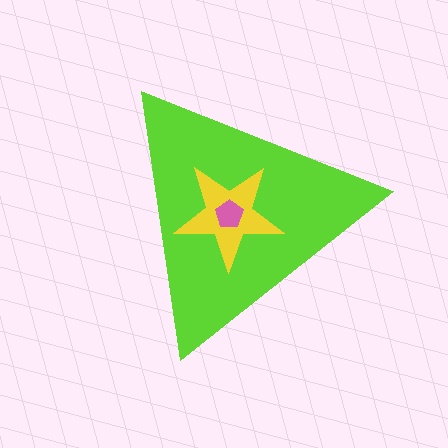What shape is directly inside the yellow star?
The pink pentagon.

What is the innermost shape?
The pink pentagon.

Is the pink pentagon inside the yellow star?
Yes.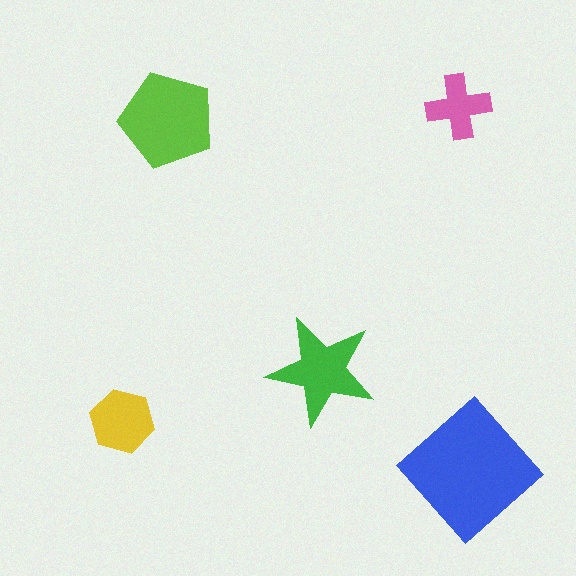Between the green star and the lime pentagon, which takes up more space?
The lime pentagon.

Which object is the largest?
The blue diamond.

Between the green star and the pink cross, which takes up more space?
The green star.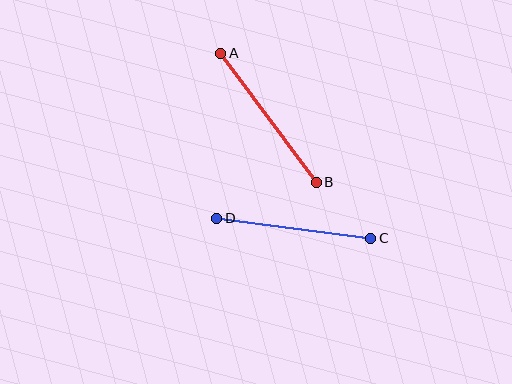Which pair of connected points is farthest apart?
Points A and B are farthest apart.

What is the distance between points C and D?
The distance is approximately 155 pixels.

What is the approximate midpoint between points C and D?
The midpoint is at approximately (294, 228) pixels.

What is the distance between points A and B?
The distance is approximately 160 pixels.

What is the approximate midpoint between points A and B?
The midpoint is at approximately (269, 118) pixels.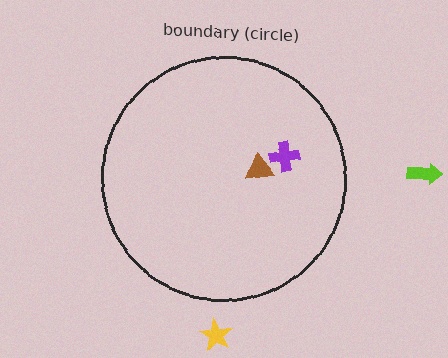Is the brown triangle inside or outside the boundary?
Inside.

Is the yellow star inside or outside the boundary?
Outside.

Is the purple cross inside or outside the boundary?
Inside.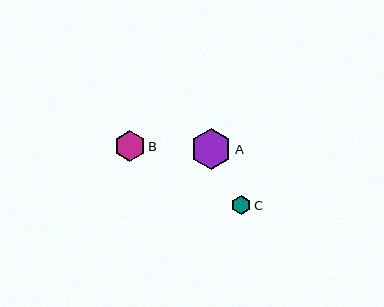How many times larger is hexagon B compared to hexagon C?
Hexagon B is approximately 1.6 times the size of hexagon C.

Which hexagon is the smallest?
Hexagon C is the smallest with a size of approximately 19 pixels.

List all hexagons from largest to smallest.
From largest to smallest: A, B, C.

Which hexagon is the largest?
Hexagon A is the largest with a size of approximately 41 pixels.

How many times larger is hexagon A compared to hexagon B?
Hexagon A is approximately 1.3 times the size of hexagon B.